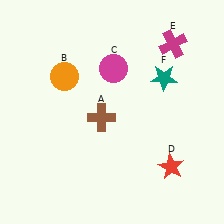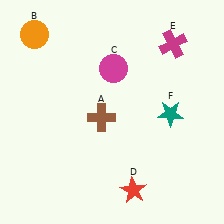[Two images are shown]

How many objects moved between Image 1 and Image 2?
3 objects moved between the two images.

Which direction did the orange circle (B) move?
The orange circle (B) moved up.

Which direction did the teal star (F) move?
The teal star (F) moved down.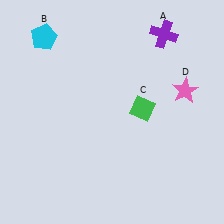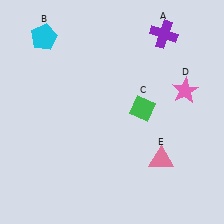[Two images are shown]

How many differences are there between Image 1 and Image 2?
There is 1 difference between the two images.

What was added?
A pink triangle (E) was added in Image 2.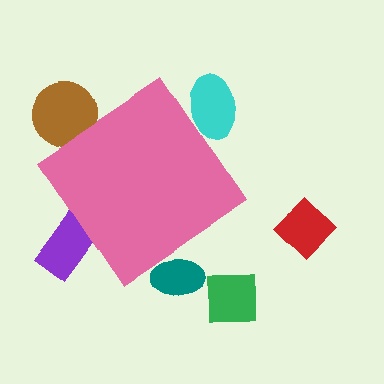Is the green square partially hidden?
No, the green square is fully visible.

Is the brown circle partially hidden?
Yes, the brown circle is partially hidden behind the pink diamond.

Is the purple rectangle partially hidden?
Yes, the purple rectangle is partially hidden behind the pink diamond.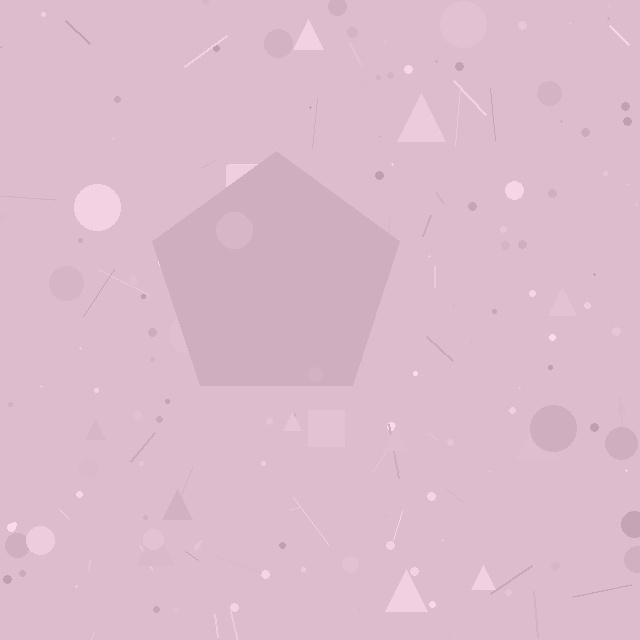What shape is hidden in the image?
A pentagon is hidden in the image.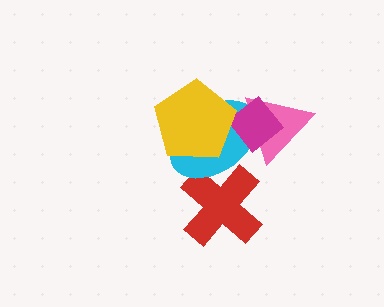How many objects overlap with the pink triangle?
2 objects overlap with the pink triangle.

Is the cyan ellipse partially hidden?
Yes, it is partially covered by another shape.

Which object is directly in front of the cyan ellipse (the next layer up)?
The magenta diamond is directly in front of the cyan ellipse.